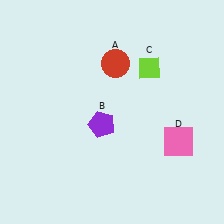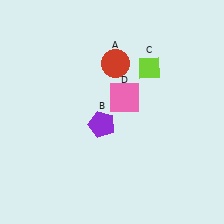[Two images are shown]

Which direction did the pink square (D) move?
The pink square (D) moved left.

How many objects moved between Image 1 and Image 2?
1 object moved between the two images.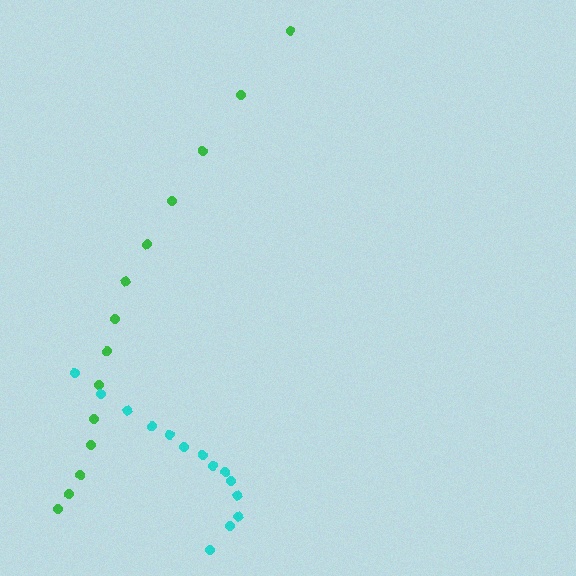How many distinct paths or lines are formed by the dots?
There are 2 distinct paths.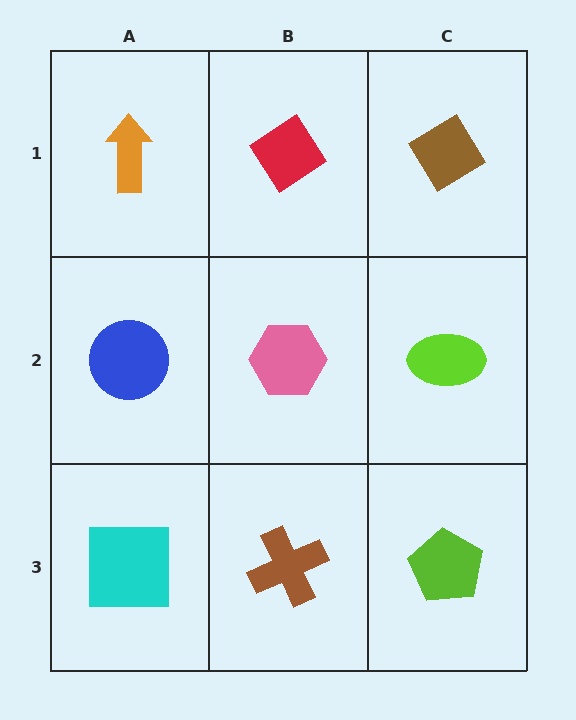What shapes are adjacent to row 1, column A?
A blue circle (row 2, column A), a red diamond (row 1, column B).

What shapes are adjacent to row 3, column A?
A blue circle (row 2, column A), a brown cross (row 3, column B).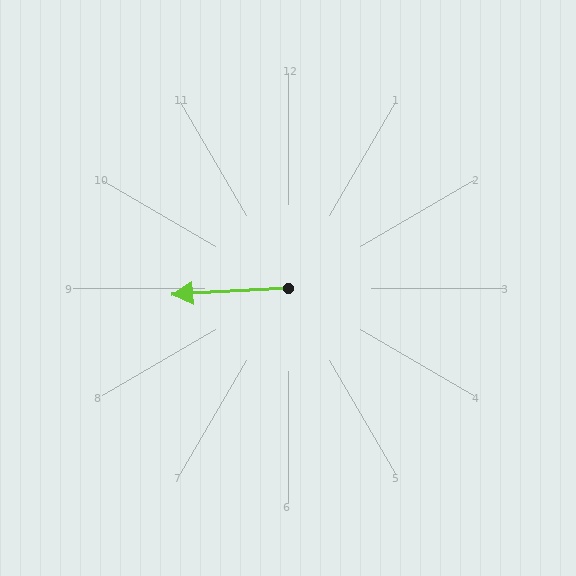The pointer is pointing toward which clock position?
Roughly 9 o'clock.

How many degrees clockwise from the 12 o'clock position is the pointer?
Approximately 267 degrees.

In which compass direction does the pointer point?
West.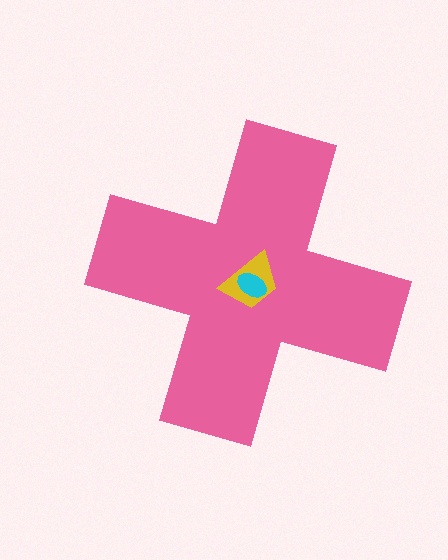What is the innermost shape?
The cyan ellipse.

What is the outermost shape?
The pink cross.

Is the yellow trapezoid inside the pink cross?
Yes.